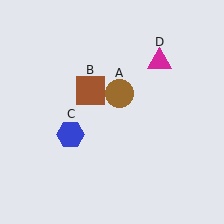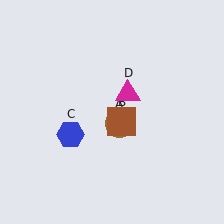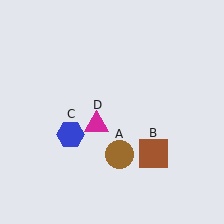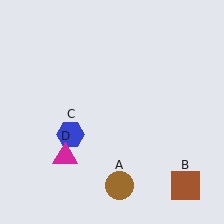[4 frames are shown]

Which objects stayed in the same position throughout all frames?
Blue hexagon (object C) remained stationary.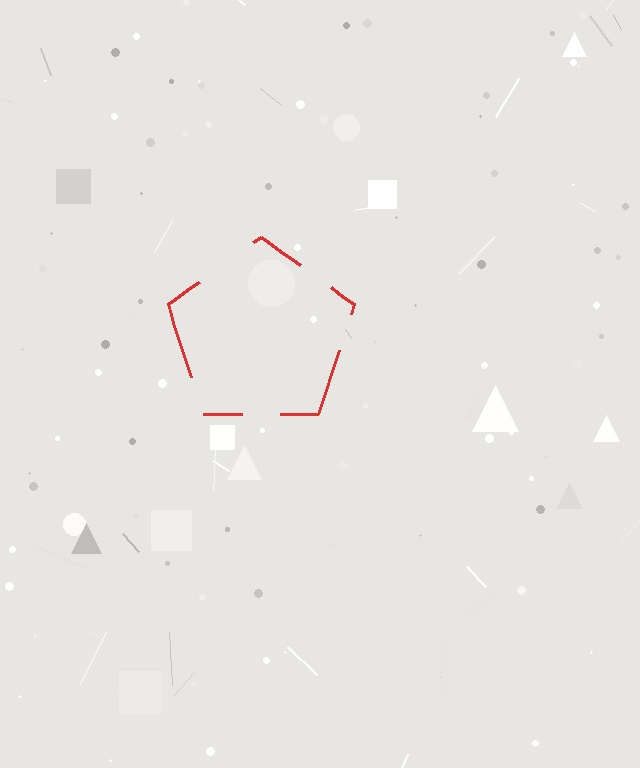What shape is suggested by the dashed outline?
The dashed outline suggests a pentagon.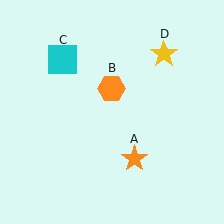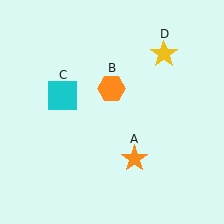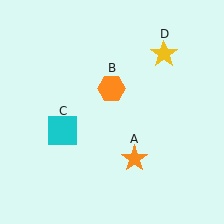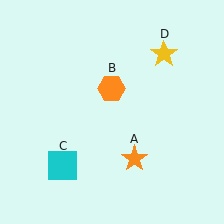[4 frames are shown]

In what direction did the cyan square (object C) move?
The cyan square (object C) moved down.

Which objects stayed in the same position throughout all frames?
Orange star (object A) and orange hexagon (object B) and yellow star (object D) remained stationary.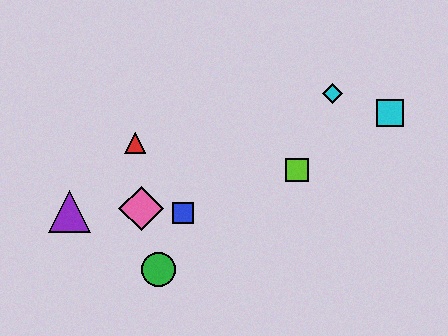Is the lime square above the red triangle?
No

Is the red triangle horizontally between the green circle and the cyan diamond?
No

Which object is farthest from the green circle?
The cyan square is farthest from the green circle.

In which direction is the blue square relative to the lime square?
The blue square is to the left of the lime square.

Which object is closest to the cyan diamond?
The cyan square is closest to the cyan diamond.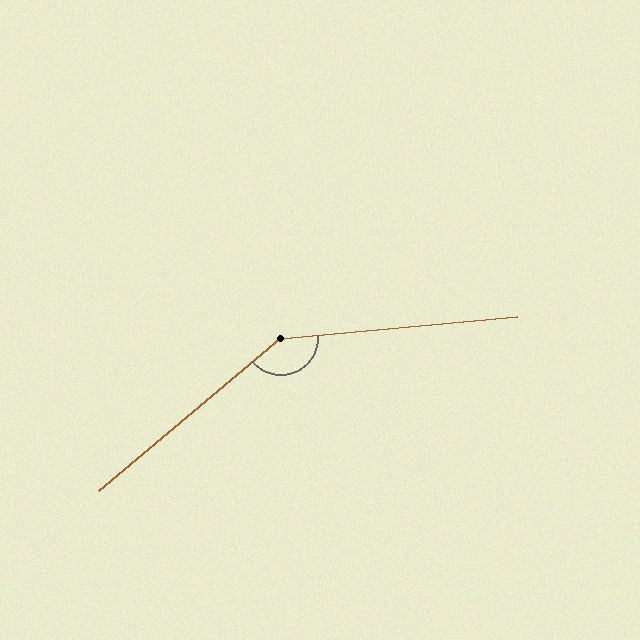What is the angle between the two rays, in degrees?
Approximately 145 degrees.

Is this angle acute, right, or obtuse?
It is obtuse.